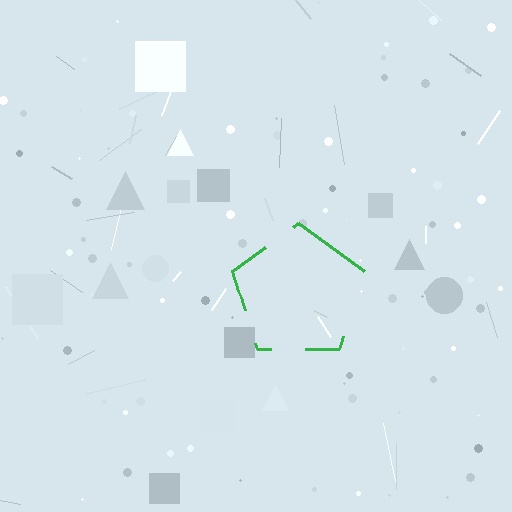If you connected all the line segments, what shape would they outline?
They would outline a pentagon.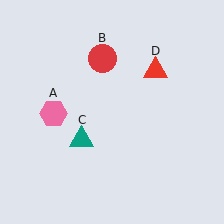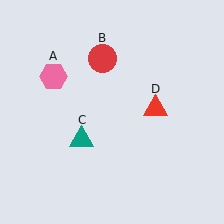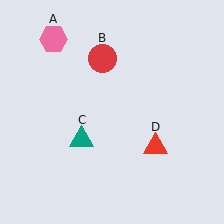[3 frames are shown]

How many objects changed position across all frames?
2 objects changed position: pink hexagon (object A), red triangle (object D).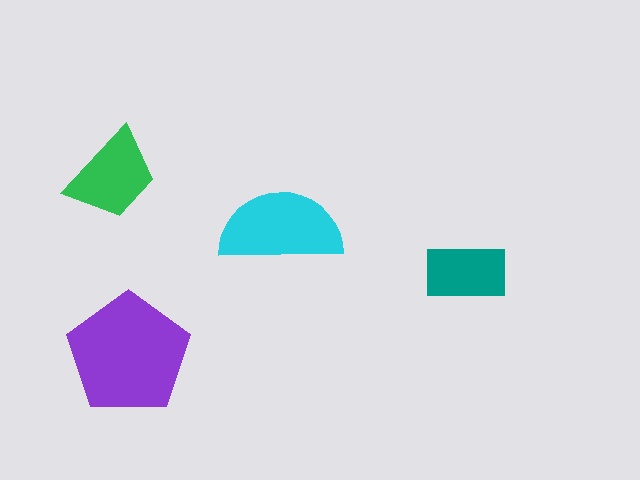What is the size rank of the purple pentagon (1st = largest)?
1st.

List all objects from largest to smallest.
The purple pentagon, the cyan semicircle, the green trapezoid, the teal rectangle.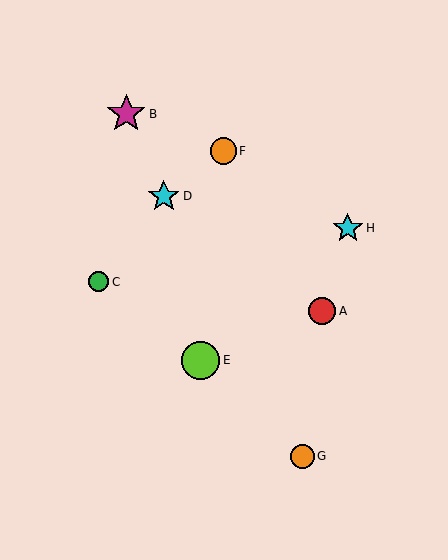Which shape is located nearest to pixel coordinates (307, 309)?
The red circle (labeled A) at (322, 311) is nearest to that location.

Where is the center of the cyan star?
The center of the cyan star is at (348, 228).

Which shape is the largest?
The magenta star (labeled B) is the largest.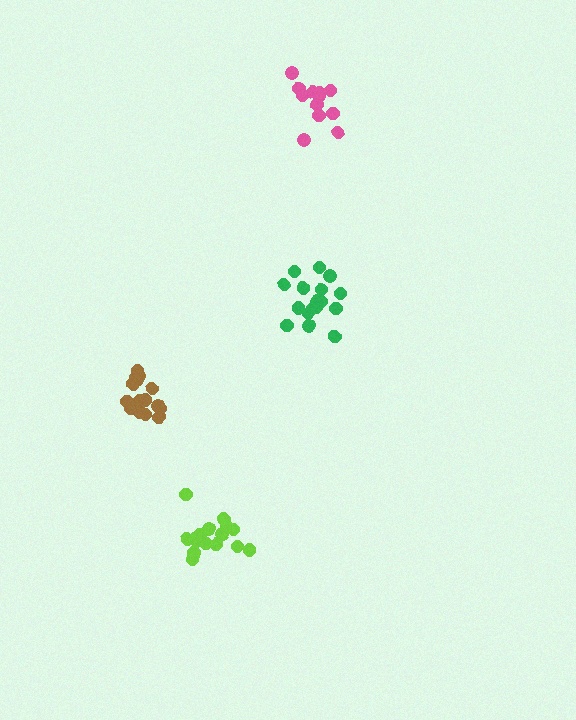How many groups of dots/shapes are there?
There are 4 groups.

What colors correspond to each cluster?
The clusters are colored: pink, green, lime, brown.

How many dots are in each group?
Group 1: 13 dots, Group 2: 17 dots, Group 3: 18 dots, Group 4: 16 dots (64 total).